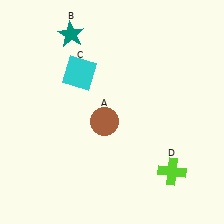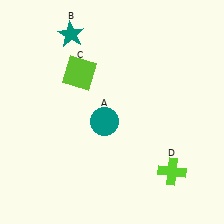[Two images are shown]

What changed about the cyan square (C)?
In Image 1, C is cyan. In Image 2, it changed to lime.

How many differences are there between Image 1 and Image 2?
There are 2 differences between the two images.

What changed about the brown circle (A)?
In Image 1, A is brown. In Image 2, it changed to teal.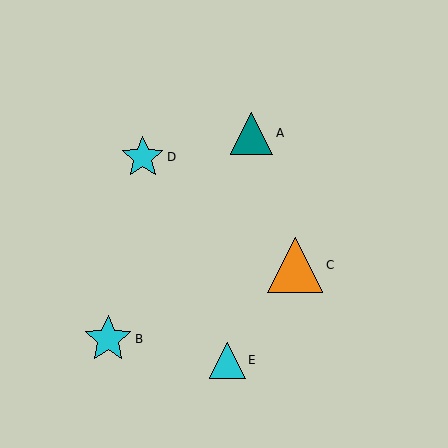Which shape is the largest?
The orange triangle (labeled C) is the largest.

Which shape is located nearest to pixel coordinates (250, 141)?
The teal triangle (labeled A) at (252, 133) is nearest to that location.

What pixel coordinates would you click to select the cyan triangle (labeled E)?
Click at (227, 360) to select the cyan triangle E.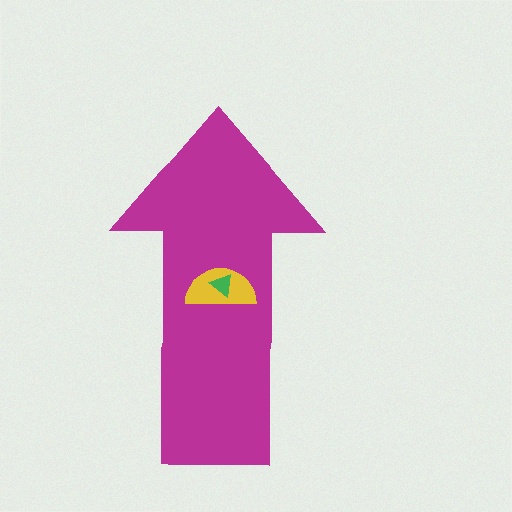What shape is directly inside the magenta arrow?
The yellow semicircle.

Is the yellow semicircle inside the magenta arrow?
Yes.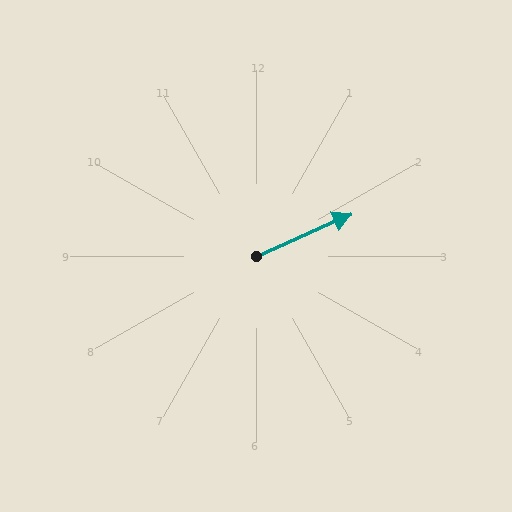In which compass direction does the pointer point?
Northeast.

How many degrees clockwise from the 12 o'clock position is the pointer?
Approximately 66 degrees.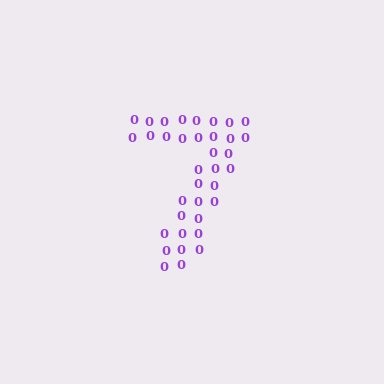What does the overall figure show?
The overall figure shows the digit 7.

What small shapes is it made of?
It is made of small digit 0's.